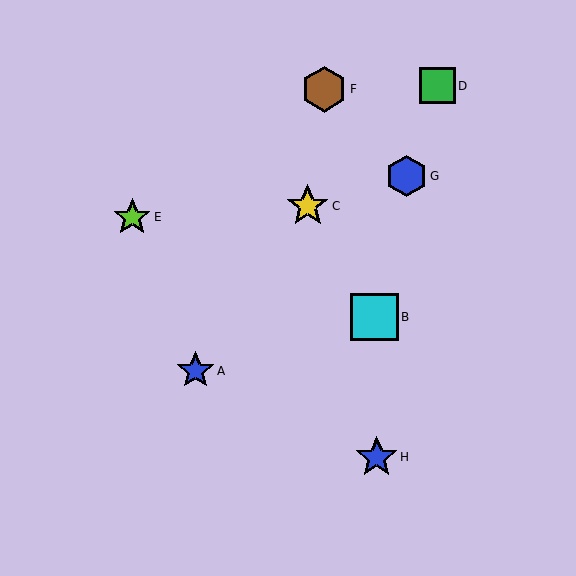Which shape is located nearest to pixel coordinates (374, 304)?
The cyan square (labeled B) at (375, 317) is nearest to that location.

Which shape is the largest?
The cyan square (labeled B) is the largest.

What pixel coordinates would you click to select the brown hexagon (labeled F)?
Click at (324, 89) to select the brown hexagon F.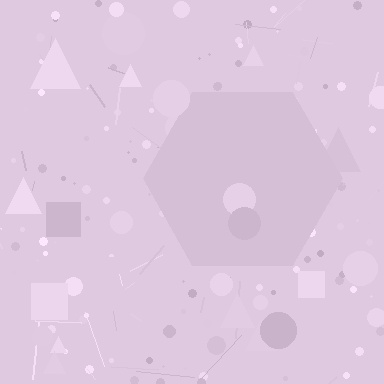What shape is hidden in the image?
A hexagon is hidden in the image.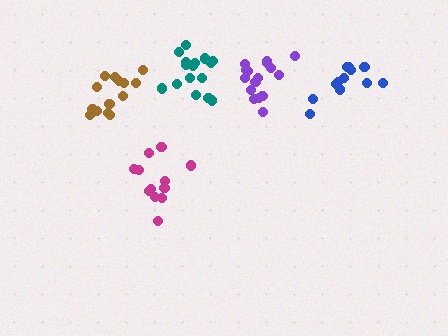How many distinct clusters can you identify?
There are 5 distinct clusters.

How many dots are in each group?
Group 1: 12 dots, Group 2: 16 dots, Group 3: 16 dots, Group 4: 12 dots, Group 5: 14 dots (70 total).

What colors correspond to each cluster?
The clusters are colored: magenta, teal, purple, blue, brown.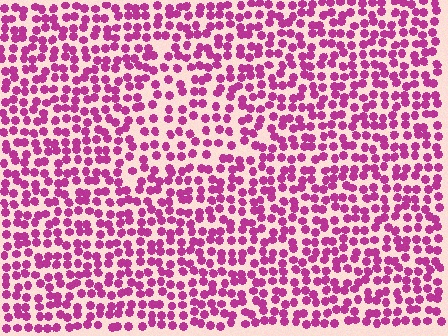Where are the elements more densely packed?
The elements are more densely packed outside the triangle boundary.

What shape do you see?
I see a triangle.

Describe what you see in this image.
The image contains small magenta elements arranged at two different densities. A triangle-shaped region is visible where the elements are less densely packed than the surrounding area.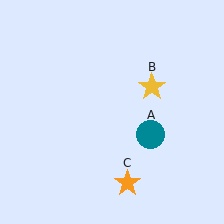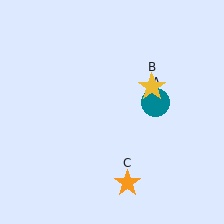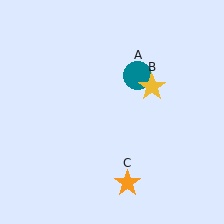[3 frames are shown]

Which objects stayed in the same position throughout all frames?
Yellow star (object B) and orange star (object C) remained stationary.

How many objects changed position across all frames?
1 object changed position: teal circle (object A).